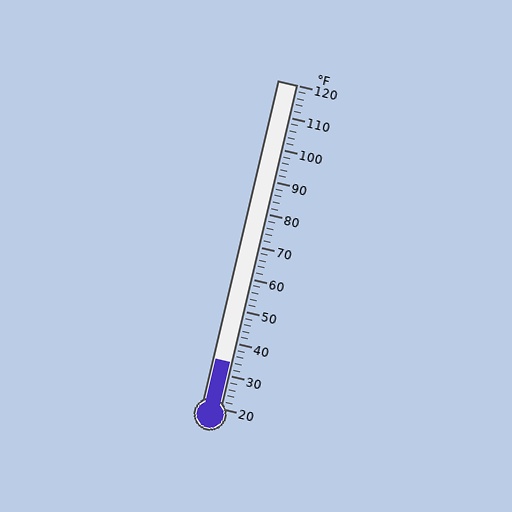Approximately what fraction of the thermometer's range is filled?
The thermometer is filled to approximately 15% of its range.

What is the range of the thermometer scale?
The thermometer scale ranges from 20°F to 120°F.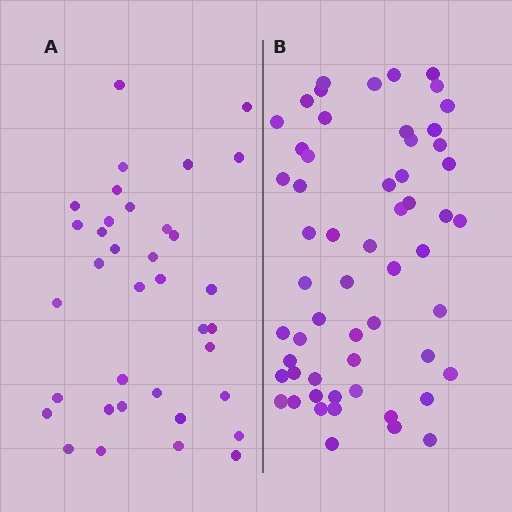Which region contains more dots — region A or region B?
Region B (the right region) has more dots.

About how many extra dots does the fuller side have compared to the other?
Region B has approximately 20 more dots than region A.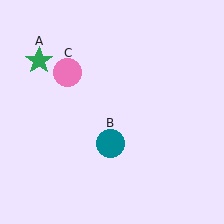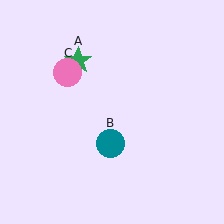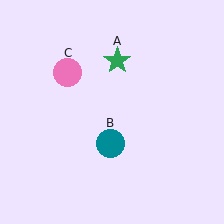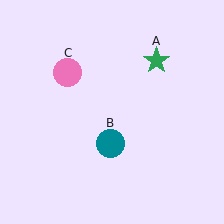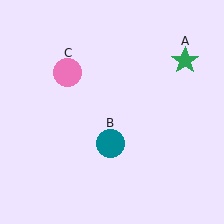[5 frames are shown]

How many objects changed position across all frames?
1 object changed position: green star (object A).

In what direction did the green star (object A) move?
The green star (object A) moved right.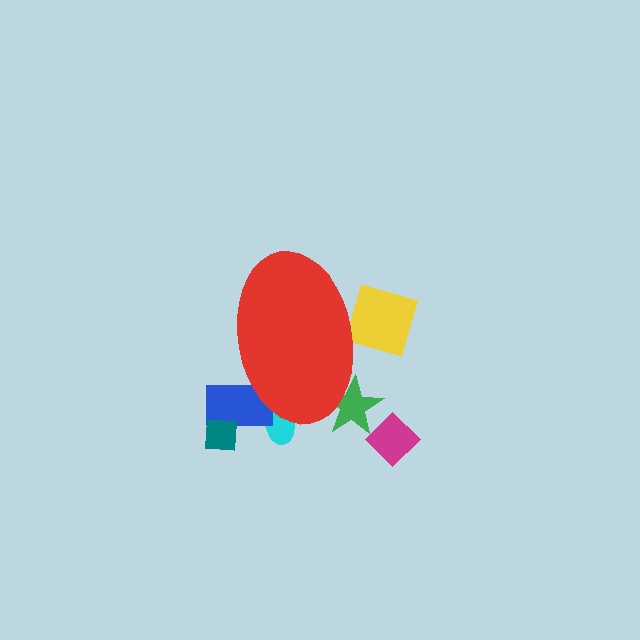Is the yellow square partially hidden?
Yes, the yellow square is partially hidden behind the red ellipse.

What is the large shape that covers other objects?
A red ellipse.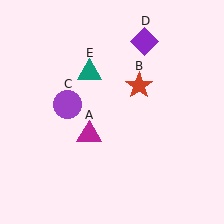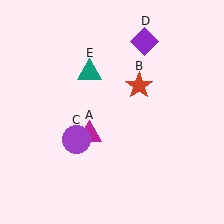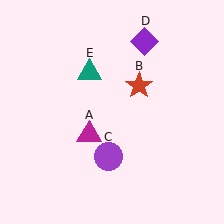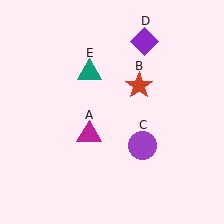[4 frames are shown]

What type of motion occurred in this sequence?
The purple circle (object C) rotated counterclockwise around the center of the scene.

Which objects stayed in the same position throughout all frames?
Magenta triangle (object A) and red star (object B) and purple diamond (object D) and teal triangle (object E) remained stationary.